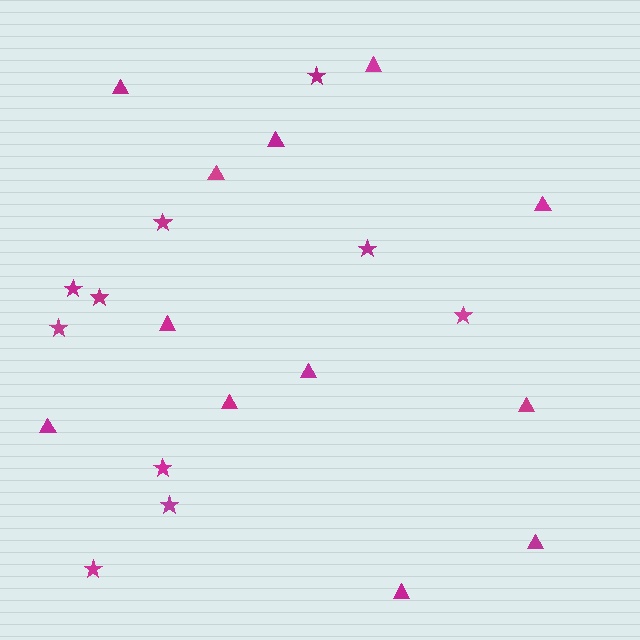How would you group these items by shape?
There are 2 groups: one group of stars (10) and one group of triangles (12).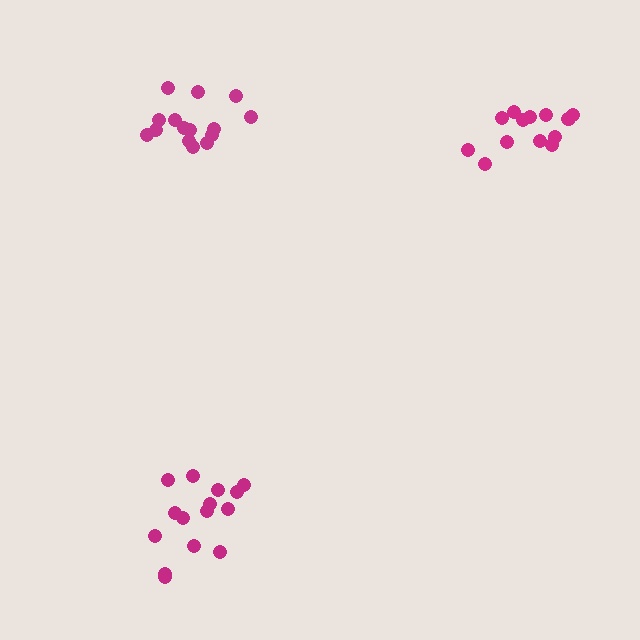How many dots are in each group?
Group 1: 13 dots, Group 2: 15 dots, Group 3: 15 dots (43 total).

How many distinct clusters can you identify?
There are 3 distinct clusters.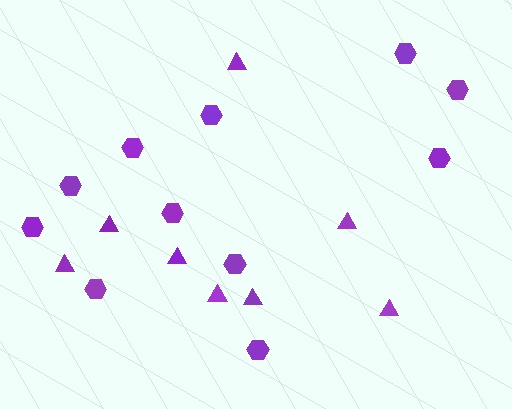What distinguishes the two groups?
There are 2 groups: one group of hexagons (11) and one group of triangles (8).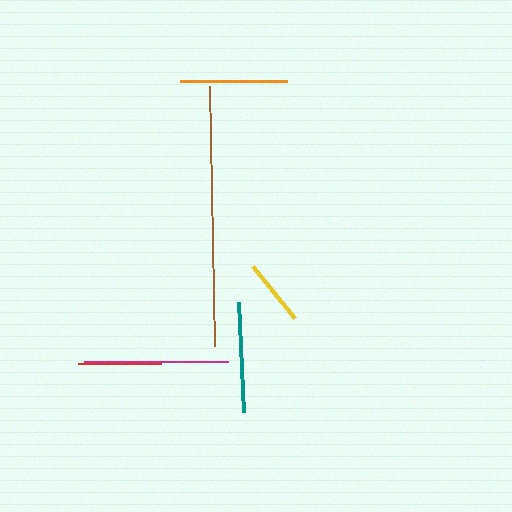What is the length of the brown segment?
The brown segment is approximately 259 pixels long.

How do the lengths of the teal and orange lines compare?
The teal and orange lines are approximately the same length.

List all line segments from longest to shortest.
From longest to shortest: brown, magenta, teal, orange, red, yellow.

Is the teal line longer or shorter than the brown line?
The brown line is longer than the teal line.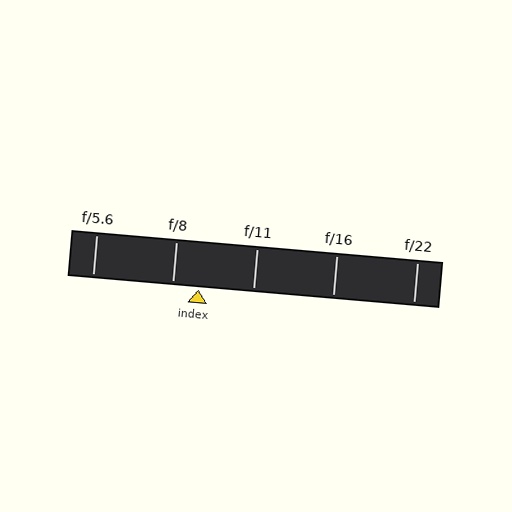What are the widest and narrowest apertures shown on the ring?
The widest aperture shown is f/5.6 and the narrowest is f/22.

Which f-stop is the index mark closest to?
The index mark is closest to f/8.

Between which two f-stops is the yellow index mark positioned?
The index mark is between f/8 and f/11.